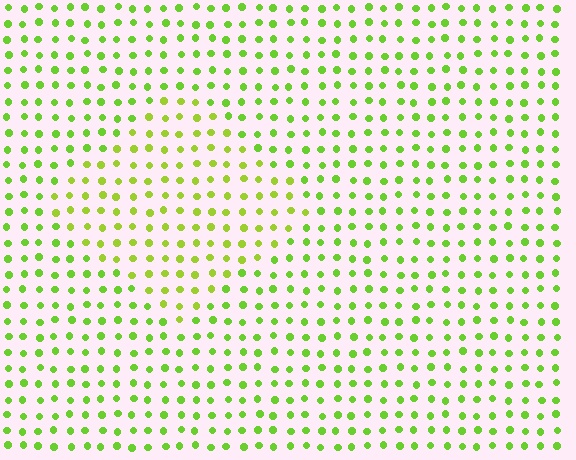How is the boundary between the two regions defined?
The boundary is defined purely by a slight shift in hue (about 19 degrees). Spacing, size, and orientation are identical on both sides.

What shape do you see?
I see a diamond.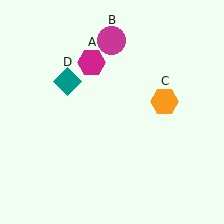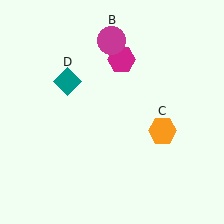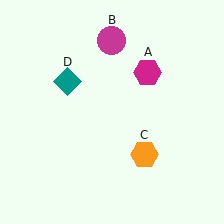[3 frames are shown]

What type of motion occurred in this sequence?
The magenta hexagon (object A), orange hexagon (object C) rotated clockwise around the center of the scene.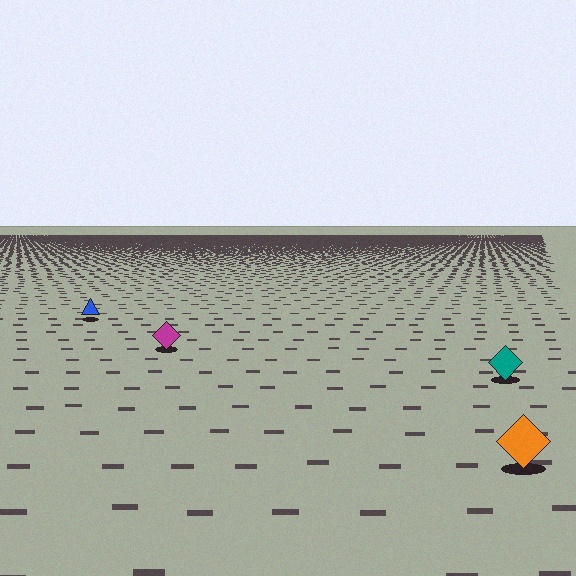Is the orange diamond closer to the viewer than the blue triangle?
Yes. The orange diamond is closer — you can tell from the texture gradient: the ground texture is coarser near it.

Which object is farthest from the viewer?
The blue triangle is farthest from the viewer. It appears smaller and the ground texture around it is denser.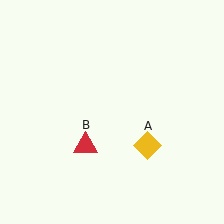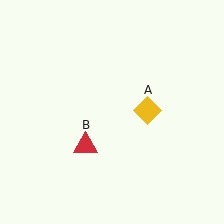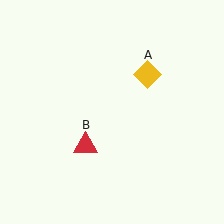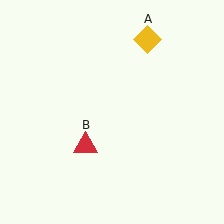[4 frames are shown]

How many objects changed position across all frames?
1 object changed position: yellow diamond (object A).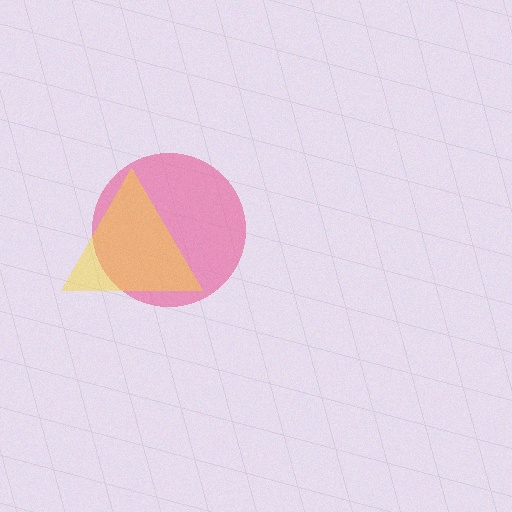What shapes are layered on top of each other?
The layered shapes are: a pink circle, a yellow triangle.